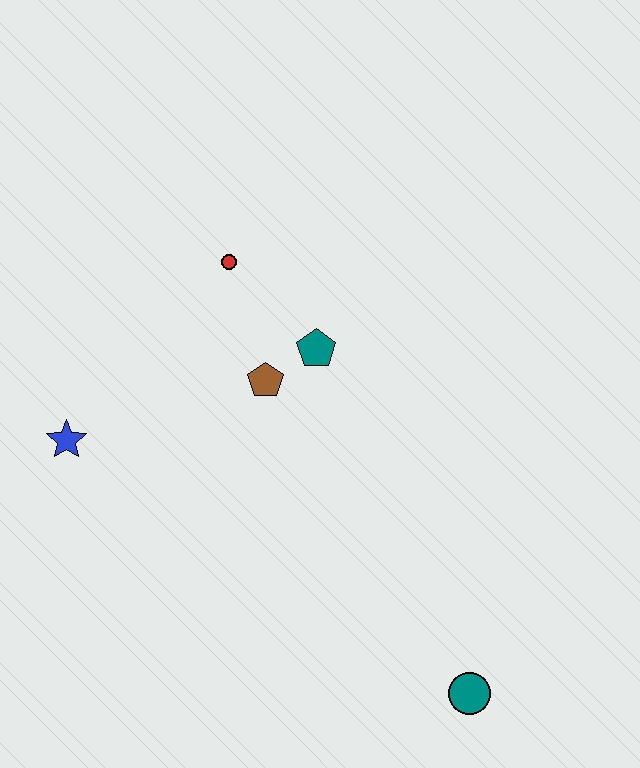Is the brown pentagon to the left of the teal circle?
Yes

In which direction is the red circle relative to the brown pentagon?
The red circle is above the brown pentagon.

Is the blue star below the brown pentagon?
Yes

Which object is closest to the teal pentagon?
The brown pentagon is closest to the teal pentagon.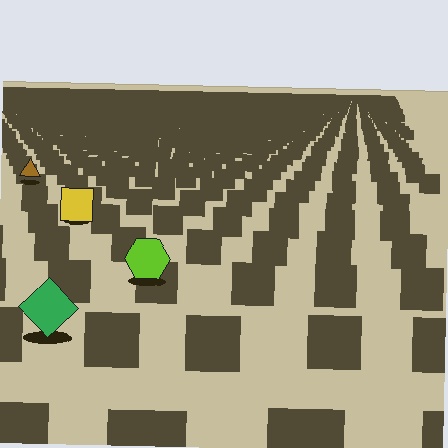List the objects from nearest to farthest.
From nearest to farthest: the green diamond, the lime hexagon, the yellow square, the brown triangle.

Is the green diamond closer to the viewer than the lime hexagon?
Yes. The green diamond is closer — you can tell from the texture gradient: the ground texture is coarser near it.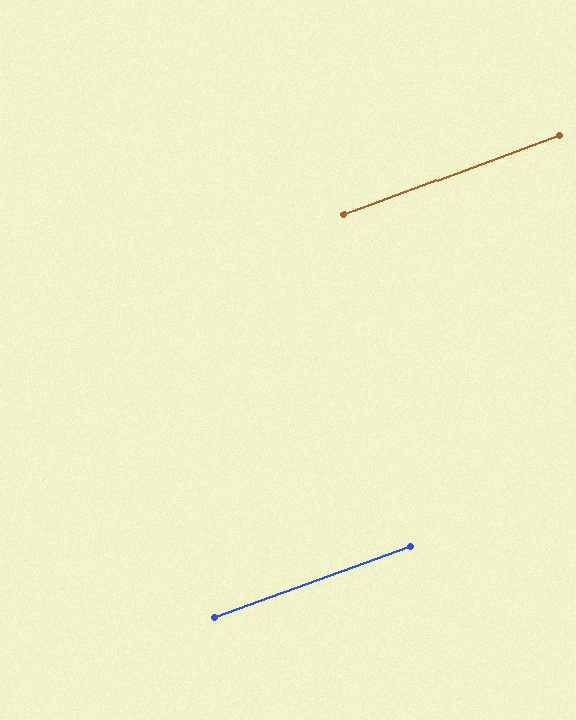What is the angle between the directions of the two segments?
Approximately 0 degrees.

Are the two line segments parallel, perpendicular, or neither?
Parallel — their directions differ by only 0.3°.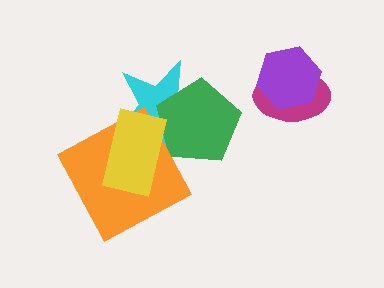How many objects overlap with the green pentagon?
2 objects overlap with the green pentagon.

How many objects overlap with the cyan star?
3 objects overlap with the cyan star.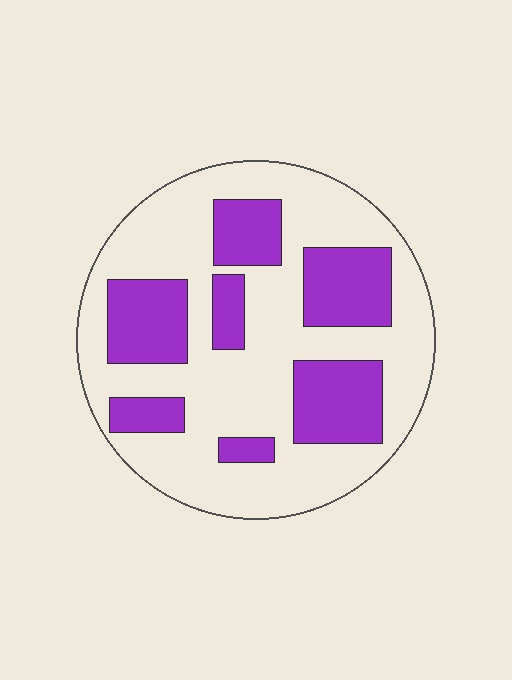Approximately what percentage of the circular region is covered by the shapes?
Approximately 30%.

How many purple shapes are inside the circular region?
7.